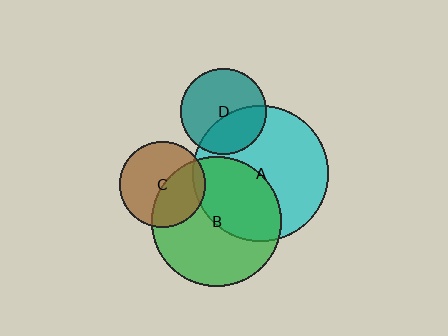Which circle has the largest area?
Circle A (cyan).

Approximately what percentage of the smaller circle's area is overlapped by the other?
Approximately 5%.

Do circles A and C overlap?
Yes.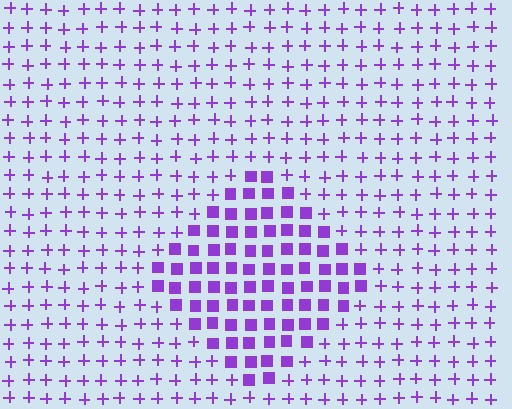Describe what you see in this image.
The image is filled with small purple elements arranged in a uniform grid. A diamond-shaped region contains squares, while the surrounding area contains plus signs. The boundary is defined purely by the change in element shape.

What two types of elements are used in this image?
The image uses squares inside the diamond region and plus signs outside it.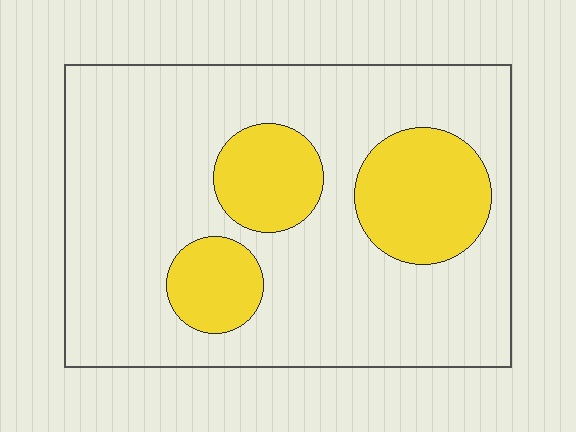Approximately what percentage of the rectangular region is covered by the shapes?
Approximately 25%.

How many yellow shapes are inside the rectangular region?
3.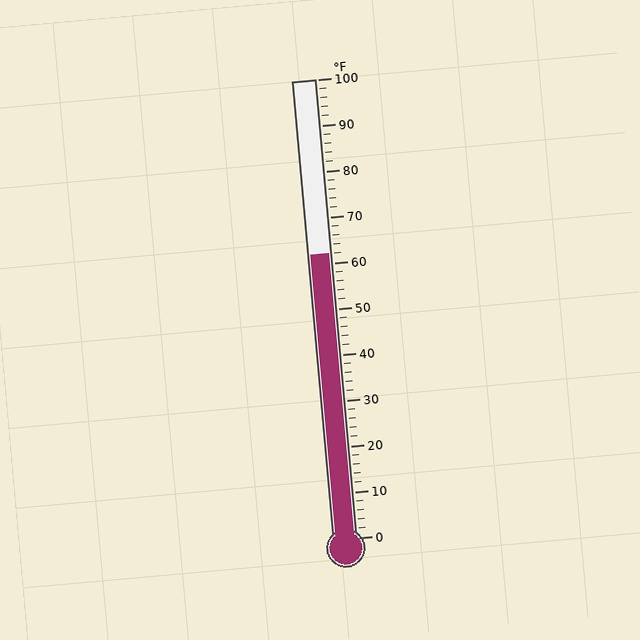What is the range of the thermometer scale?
The thermometer scale ranges from 0°F to 100°F.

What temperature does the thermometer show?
The thermometer shows approximately 62°F.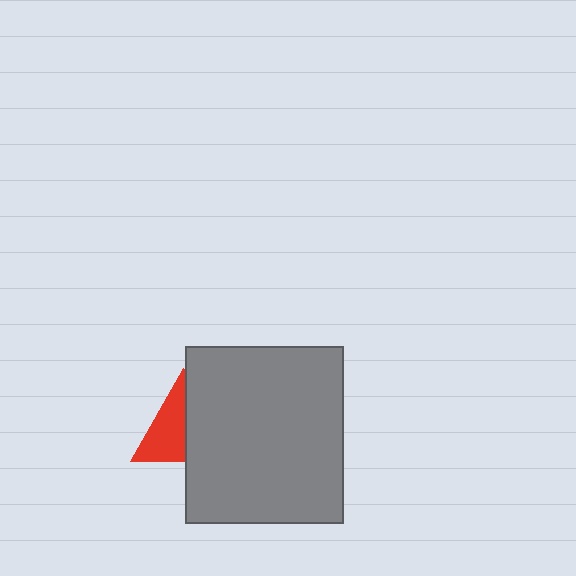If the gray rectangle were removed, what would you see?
You would see the complete red triangle.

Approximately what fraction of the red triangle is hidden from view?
Roughly 47% of the red triangle is hidden behind the gray rectangle.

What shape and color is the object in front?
The object in front is a gray rectangle.